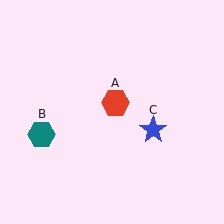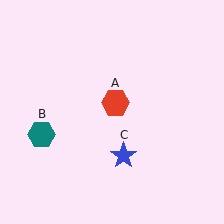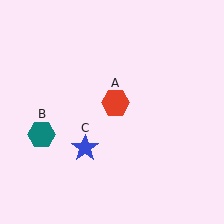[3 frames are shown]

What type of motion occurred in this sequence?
The blue star (object C) rotated clockwise around the center of the scene.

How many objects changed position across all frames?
1 object changed position: blue star (object C).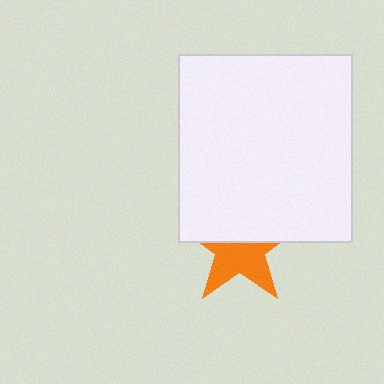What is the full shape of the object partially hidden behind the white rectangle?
The partially hidden object is an orange star.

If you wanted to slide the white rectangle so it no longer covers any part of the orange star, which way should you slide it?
Slide it up — that is the most direct way to separate the two shapes.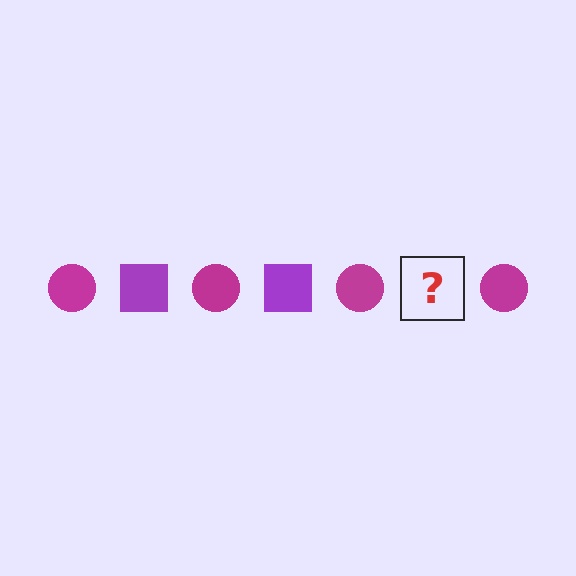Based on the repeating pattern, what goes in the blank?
The blank should be a purple square.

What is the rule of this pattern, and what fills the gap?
The rule is that the pattern alternates between magenta circle and purple square. The gap should be filled with a purple square.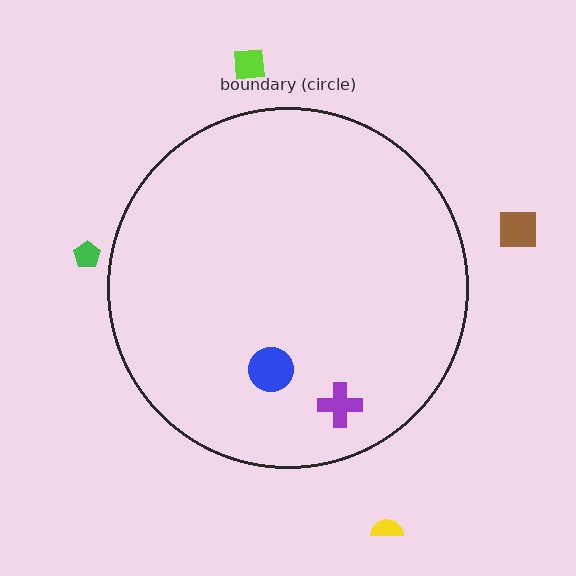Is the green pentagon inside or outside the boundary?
Outside.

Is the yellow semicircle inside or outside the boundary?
Outside.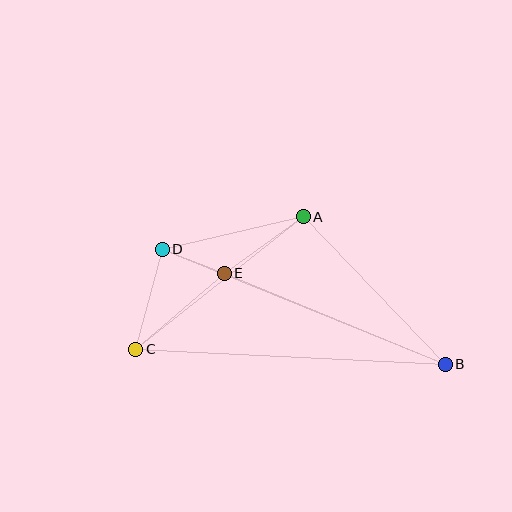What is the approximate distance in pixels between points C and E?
The distance between C and E is approximately 117 pixels.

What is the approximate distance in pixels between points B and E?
The distance between B and E is approximately 239 pixels.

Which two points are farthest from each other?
Points B and C are farthest from each other.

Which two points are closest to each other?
Points D and E are closest to each other.